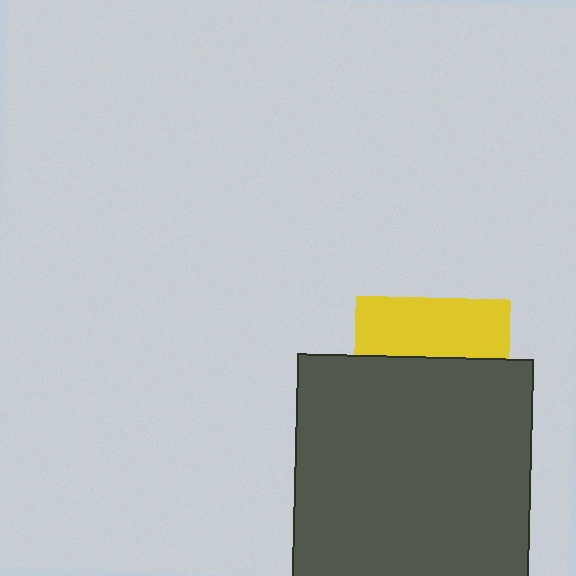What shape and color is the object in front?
The object in front is a dark gray square.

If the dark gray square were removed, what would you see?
You would see the complete yellow square.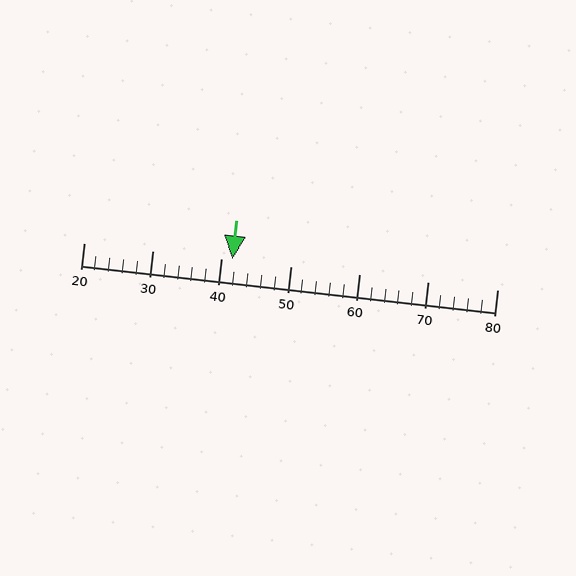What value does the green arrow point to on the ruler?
The green arrow points to approximately 42.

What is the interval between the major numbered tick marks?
The major tick marks are spaced 10 units apart.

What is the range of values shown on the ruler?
The ruler shows values from 20 to 80.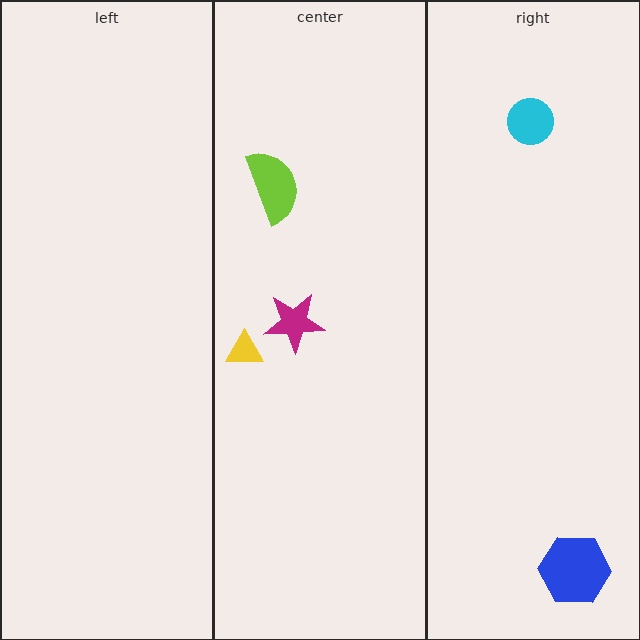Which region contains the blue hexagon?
The right region.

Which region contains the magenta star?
The center region.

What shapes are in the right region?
The blue hexagon, the cyan circle.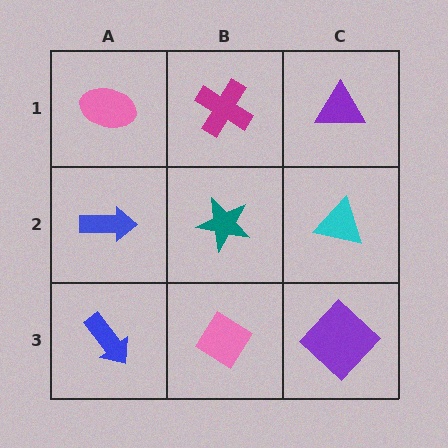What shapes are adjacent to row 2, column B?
A magenta cross (row 1, column B), a pink diamond (row 3, column B), a blue arrow (row 2, column A), a cyan triangle (row 2, column C).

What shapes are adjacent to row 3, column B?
A teal star (row 2, column B), a blue arrow (row 3, column A), a purple diamond (row 3, column C).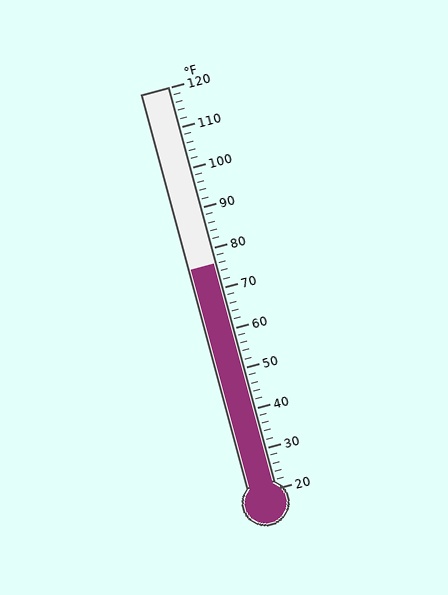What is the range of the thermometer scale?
The thermometer scale ranges from 20°F to 120°F.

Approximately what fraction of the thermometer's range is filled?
The thermometer is filled to approximately 55% of its range.